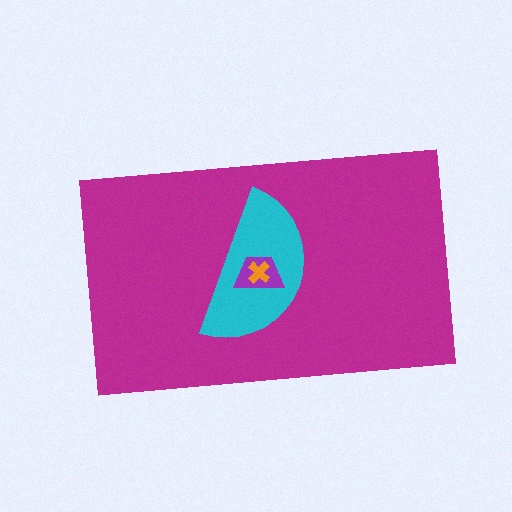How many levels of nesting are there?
4.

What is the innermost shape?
The orange cross.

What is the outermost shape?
The magenta rectangle.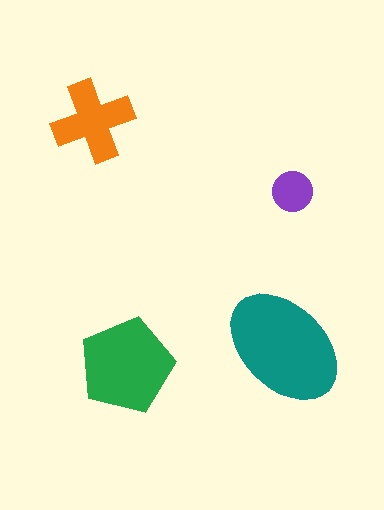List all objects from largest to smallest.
The teal ellipse, the green pentagon, the orange cross, the purple circle.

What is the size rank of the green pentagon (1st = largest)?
2nd.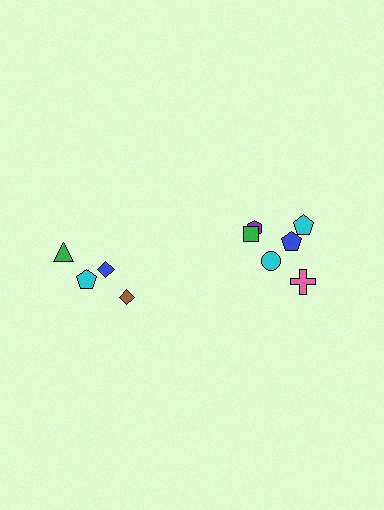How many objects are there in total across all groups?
There are 10 objects.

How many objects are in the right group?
There are 6 objects.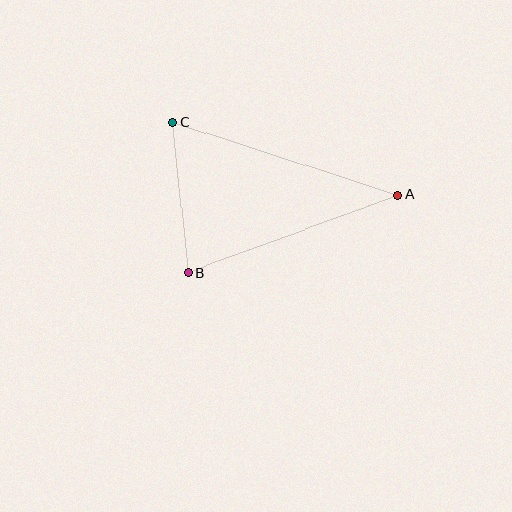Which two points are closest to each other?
Points B and C are closest to each other.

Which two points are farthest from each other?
Points A and C are farthest from each other.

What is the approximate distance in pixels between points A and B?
The distance between A and B is approximately 224 pixels.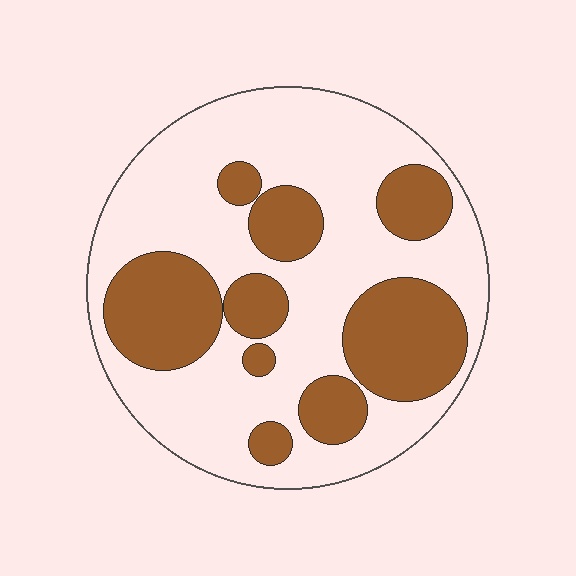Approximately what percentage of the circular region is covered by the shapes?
Approximately 35%.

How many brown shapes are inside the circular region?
9.